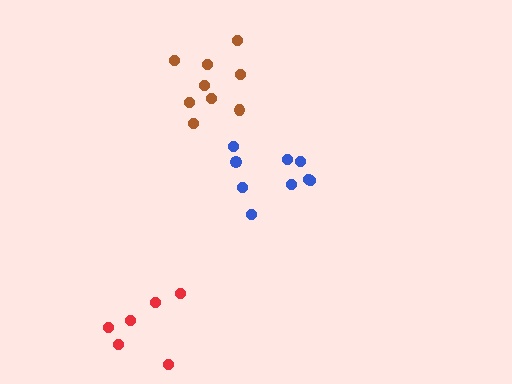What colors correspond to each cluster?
The clusters are colored: blue, red, brown.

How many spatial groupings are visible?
There are 3 spatial groupings.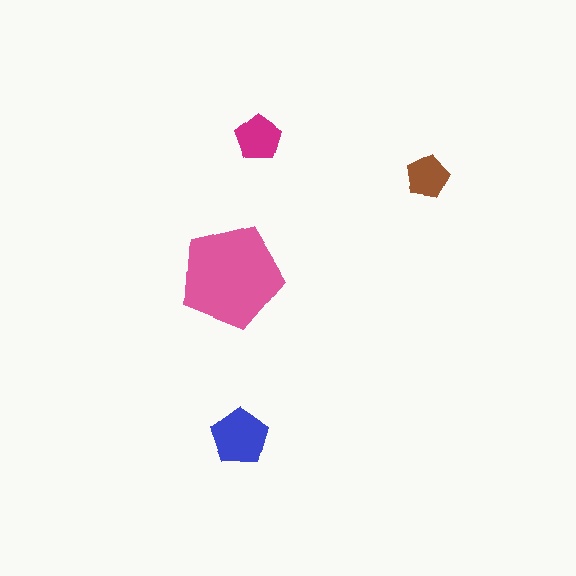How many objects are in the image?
There are 4 objects in the image.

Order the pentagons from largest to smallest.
the pink one, the blue one, the magenta one, the brown one.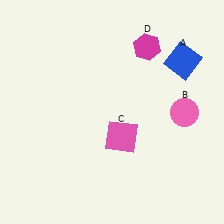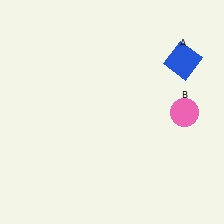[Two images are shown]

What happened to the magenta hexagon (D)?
The magenta hexagon (D) was removed in Image 2. It was in the top-right area of Image 1.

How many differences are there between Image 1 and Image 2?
There are 2 differences between the two images.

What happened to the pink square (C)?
The pink square (C) was removed in Image 2. It was in the bottom-right area of Image 1.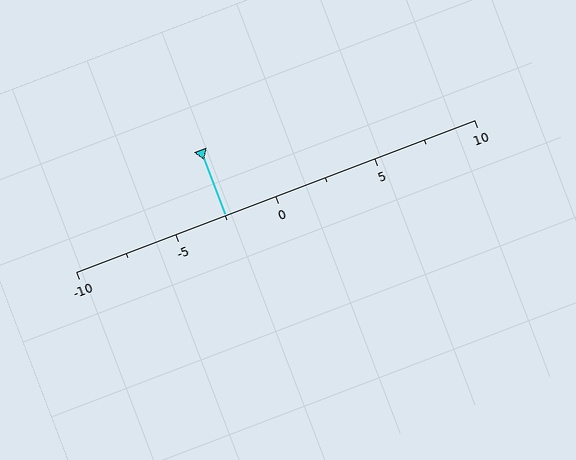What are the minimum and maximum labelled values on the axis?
The axis runs from -10 to 10.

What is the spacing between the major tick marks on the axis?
The major ticks are spaced 5 apart.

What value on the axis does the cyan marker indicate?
The marker indicates approximately -2.5.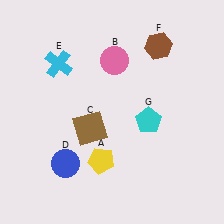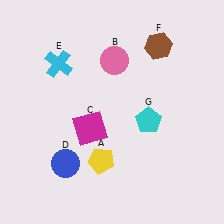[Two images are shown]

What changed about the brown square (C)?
In Image 1, C is brown. In Image 2, it changed to magenta.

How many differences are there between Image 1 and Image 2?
There is 1 difference between the two images.